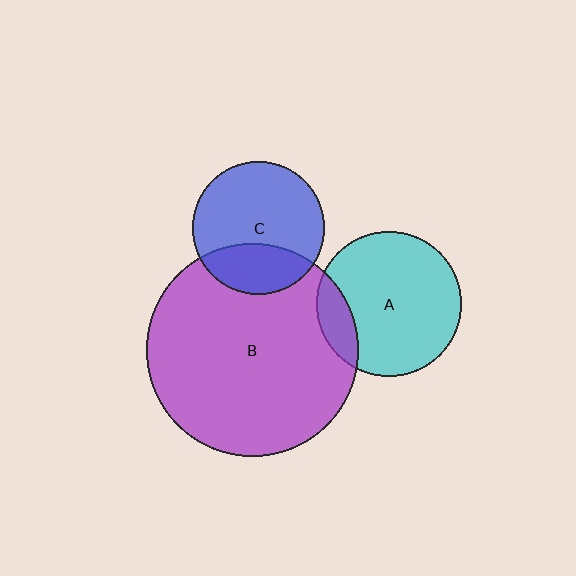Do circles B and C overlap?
Yes.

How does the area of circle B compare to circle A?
Approximately 2.2 times.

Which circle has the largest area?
Circle B (purple).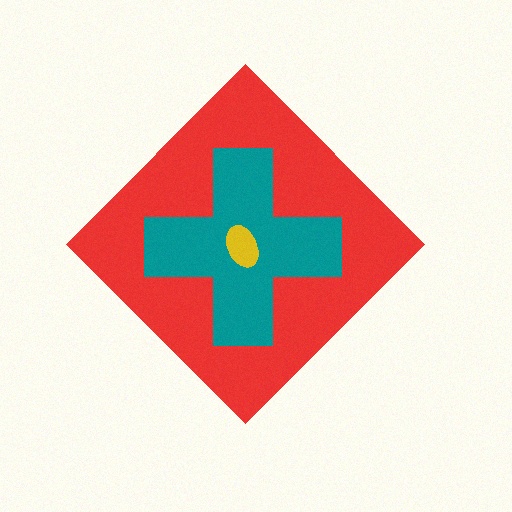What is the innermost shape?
The yellow ellipse.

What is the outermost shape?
The red diamond.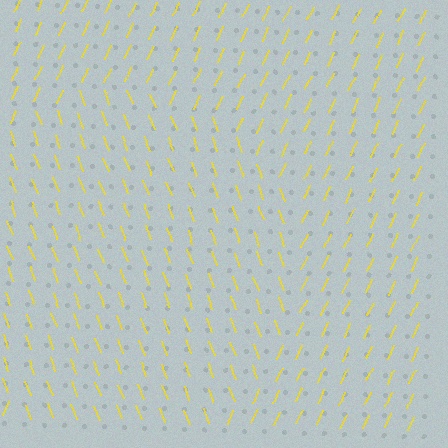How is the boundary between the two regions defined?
The boundary is defined purely by a change in line orientation (approximately 45 degrees difference). All lines are the same color and thickness.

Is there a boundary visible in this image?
Yes, there is a texture boundary formed by a change in line orientation.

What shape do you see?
I see a circle.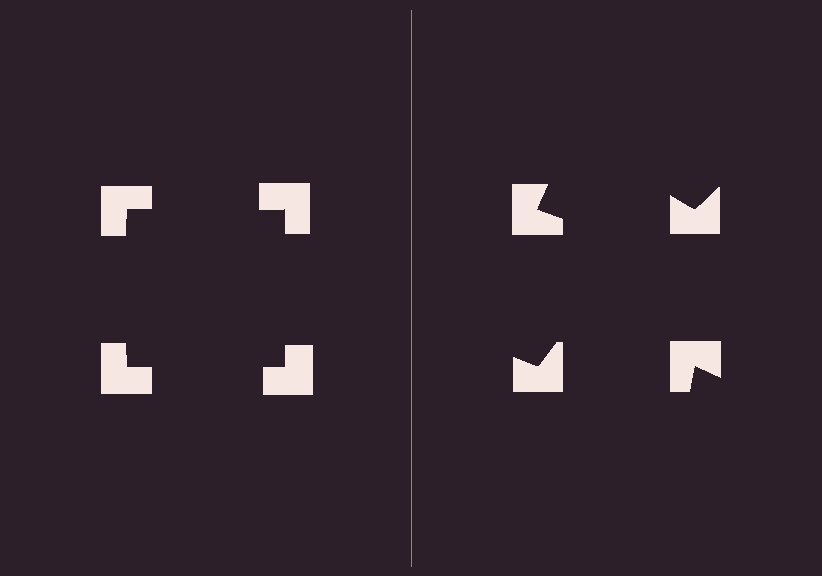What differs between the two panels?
The notched squares are positioned identically on both sides; only the wedge orientations differ. On the left they align to a square; on the right they are misaligned.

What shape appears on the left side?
An illusory square.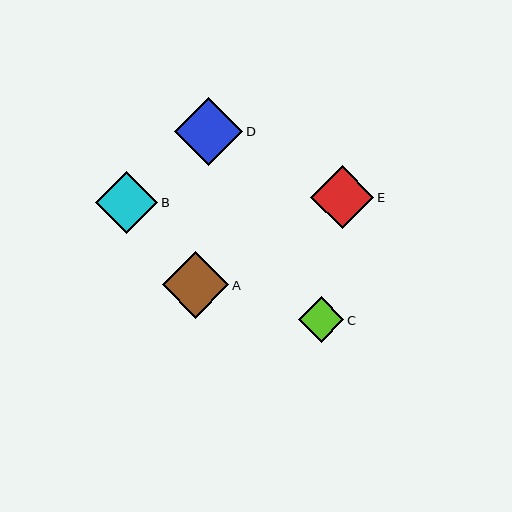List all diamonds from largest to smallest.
From largest to smallest: D, A, E, B, C.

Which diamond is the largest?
Diamond D is the largest with a size of approximately 68 pixels.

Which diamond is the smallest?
Diamond C is the smallest with a size of approximately 46 pixels.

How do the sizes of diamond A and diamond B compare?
Diamond A and diamond B are approximately the same size.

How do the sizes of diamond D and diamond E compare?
Diamond D and diamond E are approximately the same size.